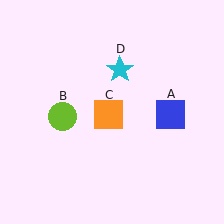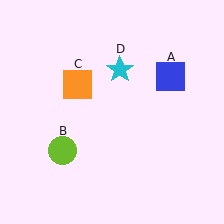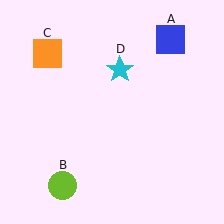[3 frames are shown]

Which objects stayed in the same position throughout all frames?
Cyan star (object D) remained stationary.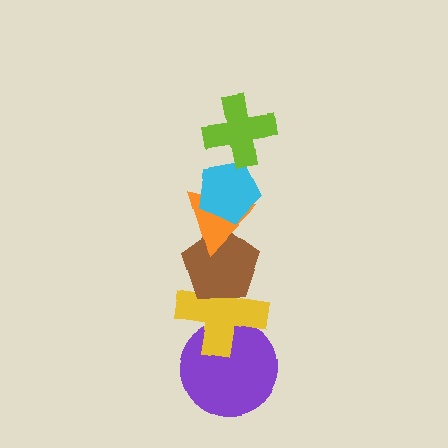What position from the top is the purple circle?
The purple circle is 6th from the top.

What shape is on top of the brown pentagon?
The orange triangle is on top of the brown pentagon.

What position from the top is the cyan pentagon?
The cyan pentagon is 2nd from the top.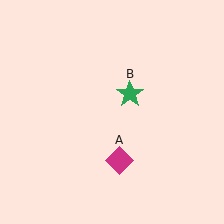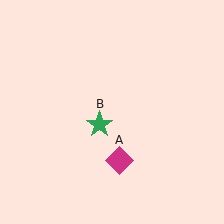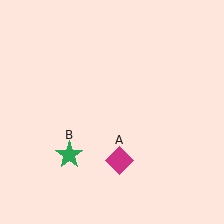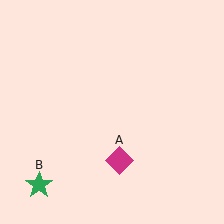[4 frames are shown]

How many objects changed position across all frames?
1 object changed position: green star (object B).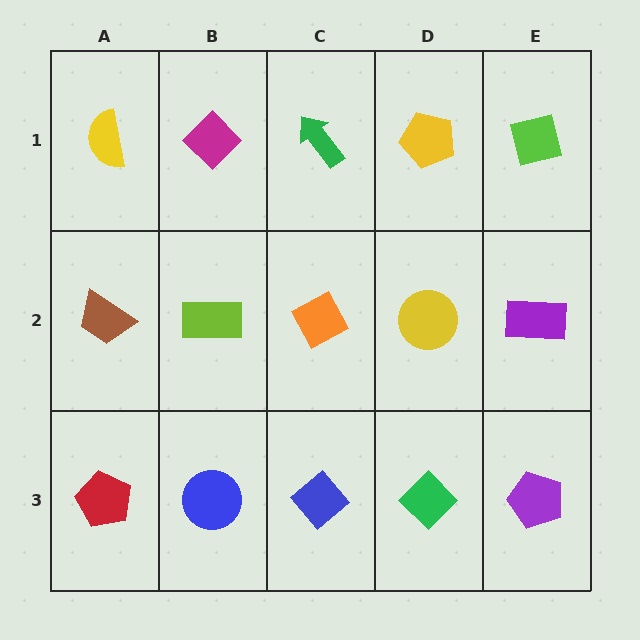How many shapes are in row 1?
5 shapes.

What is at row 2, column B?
A lime rectangle.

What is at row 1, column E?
A lime square.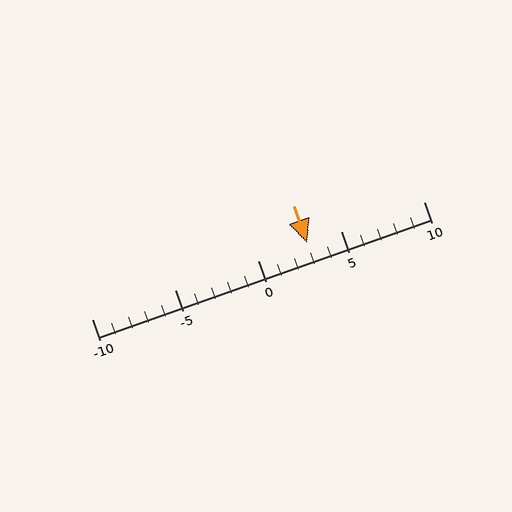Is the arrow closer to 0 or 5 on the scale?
The arrow is closer to 5.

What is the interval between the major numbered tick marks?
The major tick marks are spaced 5 units apart.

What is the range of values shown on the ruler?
The ruler shows values from -10 to 10.